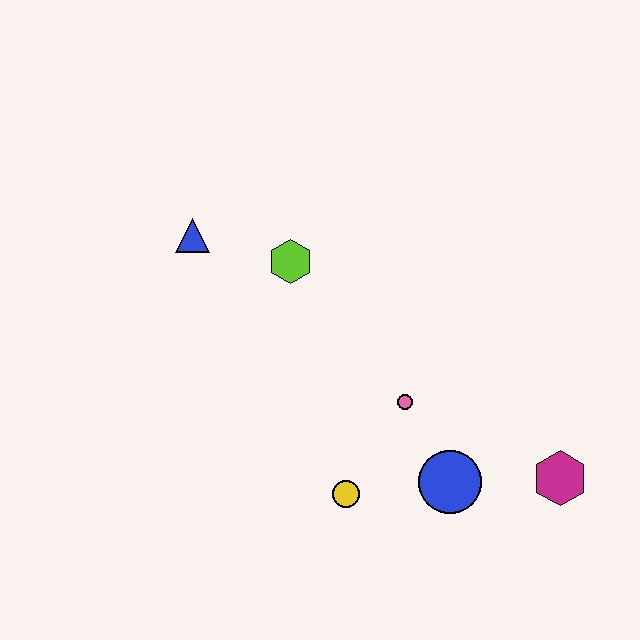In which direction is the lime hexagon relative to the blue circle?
The lime hexagon is above the blue circle.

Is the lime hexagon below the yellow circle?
No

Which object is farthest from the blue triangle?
The magenta hexagon is farthest from the blue triangle.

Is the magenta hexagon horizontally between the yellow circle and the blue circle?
No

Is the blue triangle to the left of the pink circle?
Yes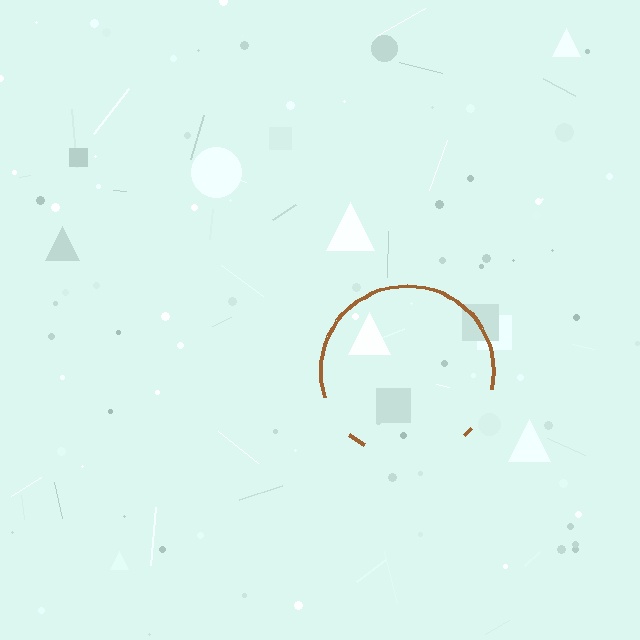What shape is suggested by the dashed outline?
The dashed outline suggests a circle.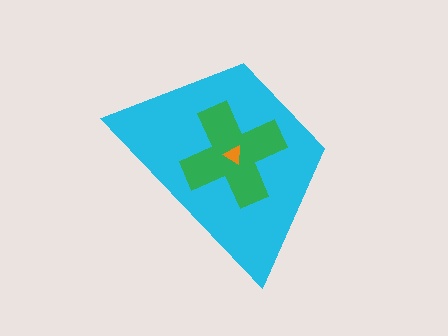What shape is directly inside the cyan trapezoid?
The green cross.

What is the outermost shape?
The cyan trapezoid.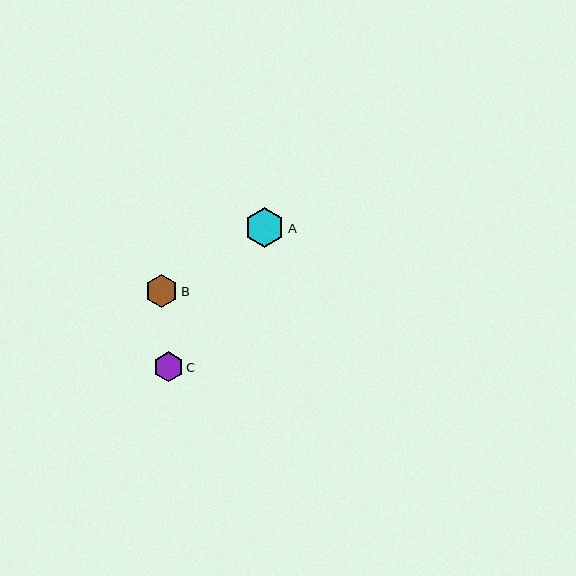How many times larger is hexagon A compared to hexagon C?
Hexagon A is approximately 1.3 times the size of hexagon C.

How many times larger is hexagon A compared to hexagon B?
Hexagon A is approximately 1.2 times the size of hexagon B.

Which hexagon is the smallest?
Hexagon C is the smallest with a size of approximately 30 pixels.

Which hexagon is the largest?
Hexagon A is the largest with a size of approximately 40 pixels.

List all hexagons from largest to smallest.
From largest to smallest: A, B, C.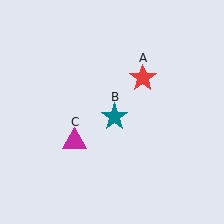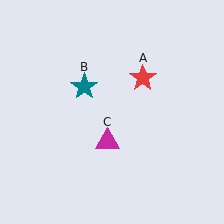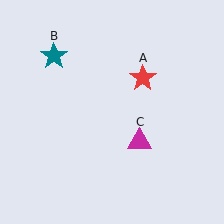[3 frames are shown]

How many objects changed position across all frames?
2 objects changed position: teal star (object B), magenta triangle (object C).